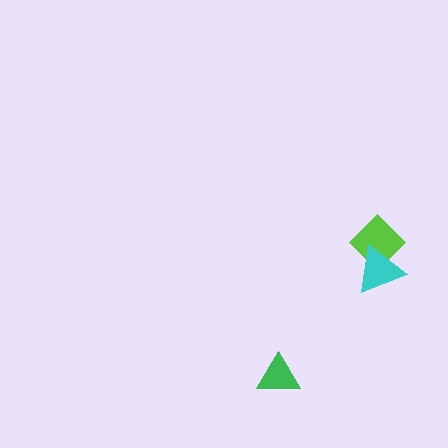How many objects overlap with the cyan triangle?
1 object overlaps with the cyan triangle.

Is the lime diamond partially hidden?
Yes, it is partially covered by another shape.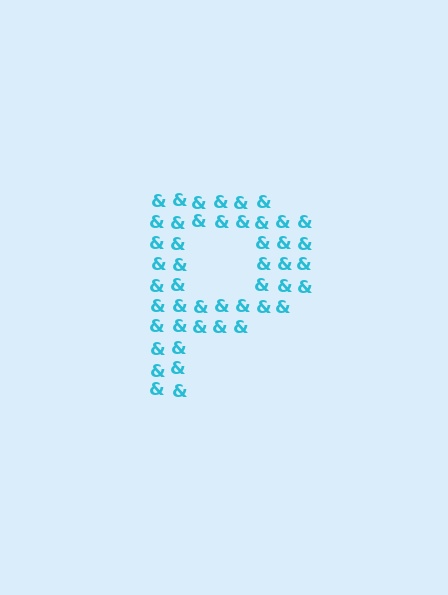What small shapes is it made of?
It is made of small ampersands.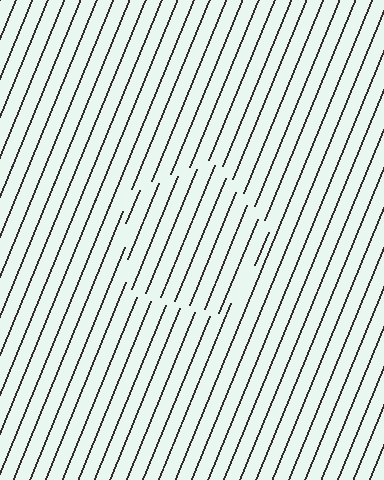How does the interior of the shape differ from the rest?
The interior of the shape contains the same grating, shifted by half a period — the contour is defined by the phase discontinuity where line-ends from the inner and outer gratings abut.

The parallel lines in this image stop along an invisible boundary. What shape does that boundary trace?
An illusory pentagon. The interior of the shape contains the same grating, shifted by half a period — the contour is defined by the phase discontinuity where line-ends from the inner and outer gratings abut.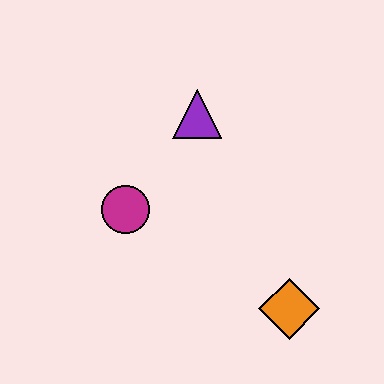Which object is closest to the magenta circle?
The purple triangle is closest to the magenta circle.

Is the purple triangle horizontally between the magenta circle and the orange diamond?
Yes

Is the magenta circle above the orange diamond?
Yes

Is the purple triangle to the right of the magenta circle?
Yes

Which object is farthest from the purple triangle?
The orange diamond is farthest from the purple triangle.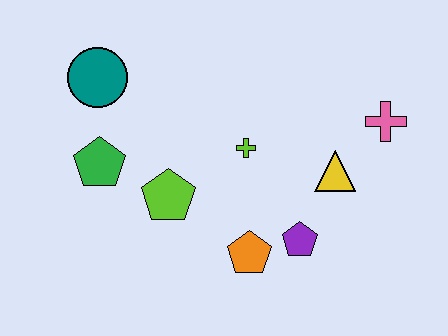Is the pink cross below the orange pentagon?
No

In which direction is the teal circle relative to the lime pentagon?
The teal circle is above the lime pentagon.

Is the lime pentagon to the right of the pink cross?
No